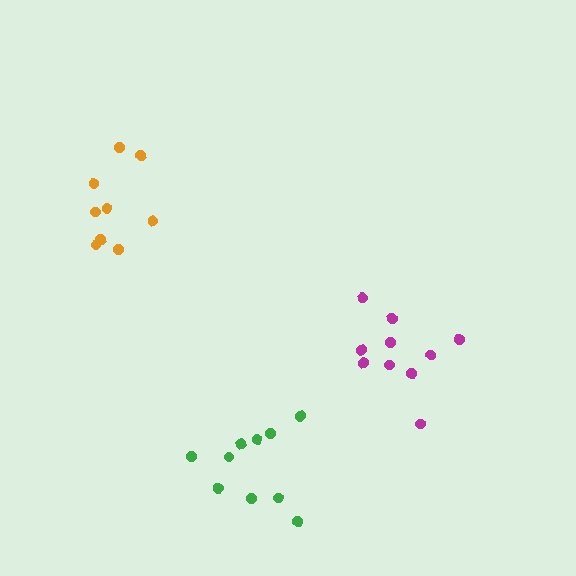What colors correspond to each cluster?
The clusters are colored: orange, green, magenta.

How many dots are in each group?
Group 1: 9 dots, Group 2: 10 dots, Group 3: 10 dots (29 total).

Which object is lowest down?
The green cluster is bottommost.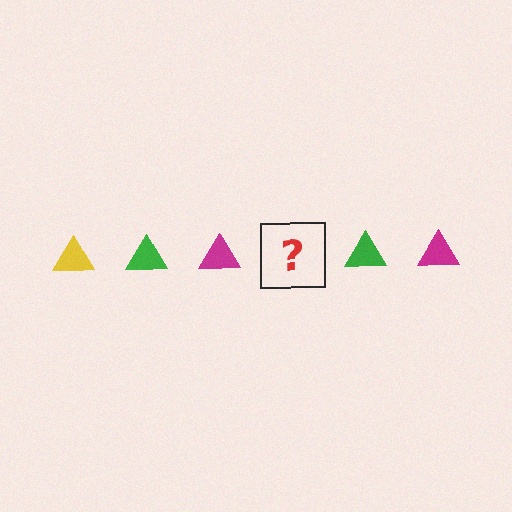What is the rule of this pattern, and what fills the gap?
The rule is that the pattern cycles through yellow, green, magenta triangles. The gap should be filled with a yellow triangle.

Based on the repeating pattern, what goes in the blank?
The blank should be a yellow triangle.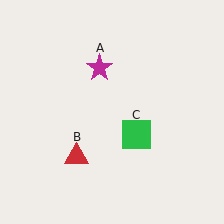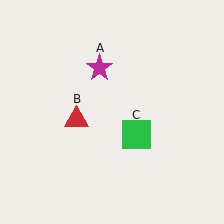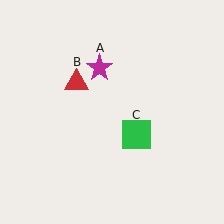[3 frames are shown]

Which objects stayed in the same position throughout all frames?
Magenta star (object A) and green square (object C) remained stationary.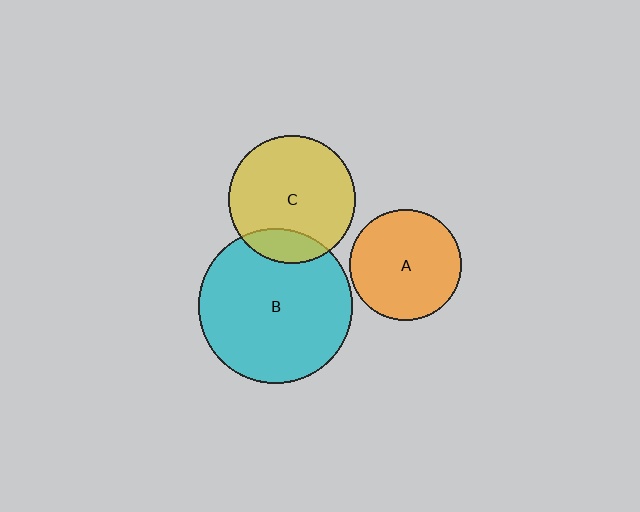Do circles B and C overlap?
Yes.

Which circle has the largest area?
Circle B (cyan).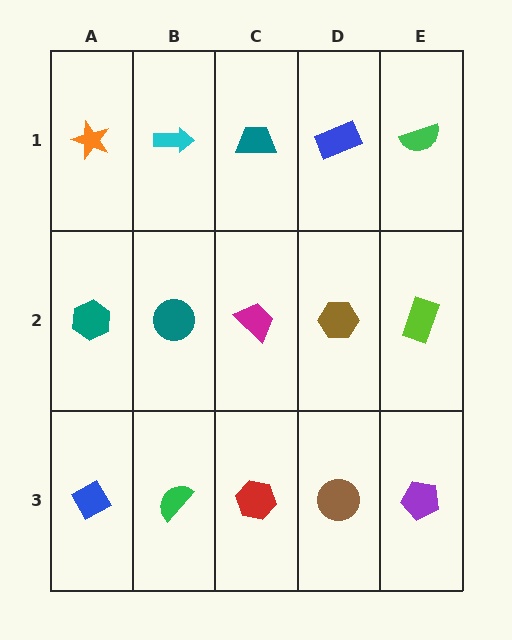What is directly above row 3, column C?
A magenta trapezoid.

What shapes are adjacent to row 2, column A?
An orange star (row 1, column A), a blue diamond (row 3, column A), a teal circle (row 2, column B).